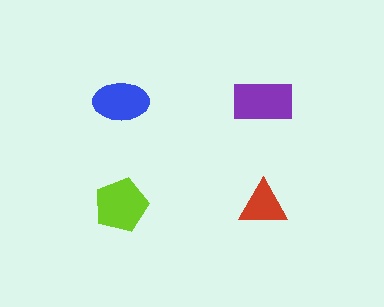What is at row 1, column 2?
A purple rectangle.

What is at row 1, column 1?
A blue ellipse.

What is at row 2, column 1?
A lime pentagon.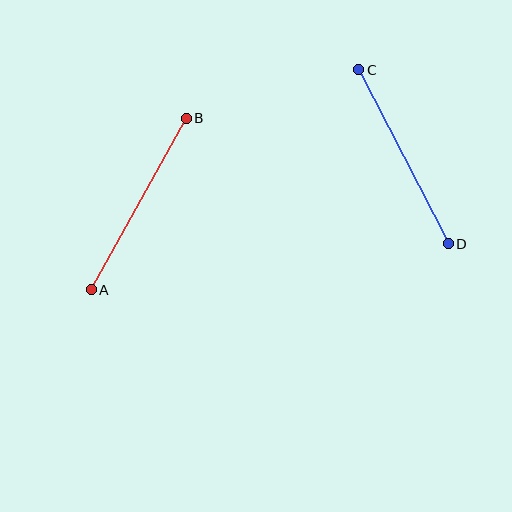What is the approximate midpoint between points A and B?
The midpoint is at approximately (139, 204) pixels.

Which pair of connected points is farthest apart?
Points A and B are farthest apart.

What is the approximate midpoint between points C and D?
The midpoint is at approximately (404, 157) pixels.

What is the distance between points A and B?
The distance is approximately 196 pixels.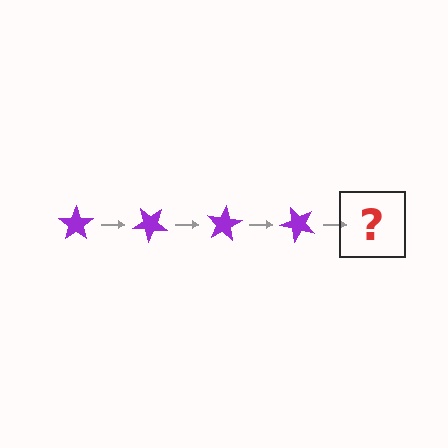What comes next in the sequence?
The next element should be a purple star rotated 160 degrees.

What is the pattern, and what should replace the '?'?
The pattern is that the star rotates 40 degrees each step. The '?' should be a purple star rotated 160 degrees.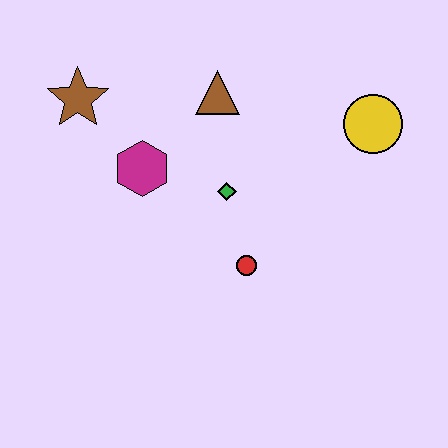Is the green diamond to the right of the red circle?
No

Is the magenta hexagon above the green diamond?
Yes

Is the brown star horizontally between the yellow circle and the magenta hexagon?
No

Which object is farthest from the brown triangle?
The red circle is farthest from the brown triangle.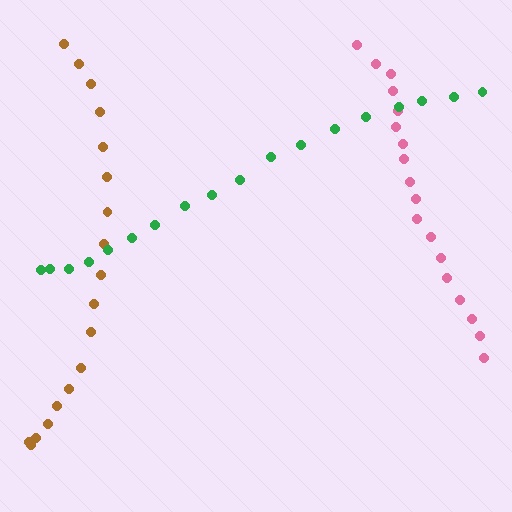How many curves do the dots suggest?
There are 3 distinct paths.